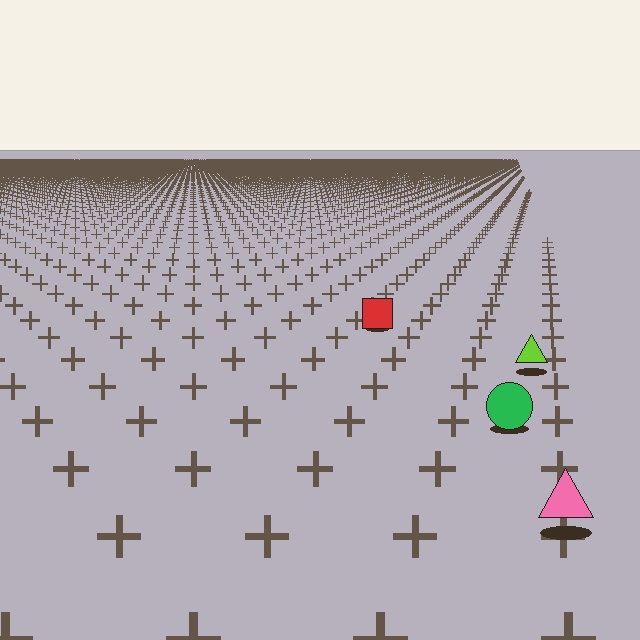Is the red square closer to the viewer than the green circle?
No. The green circle is closer — you can tell from the texture gradient: the ground texture is coarser near it.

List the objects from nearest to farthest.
From nearest to farthest: the pink triangle, the green circle, the lime triangle, the red square.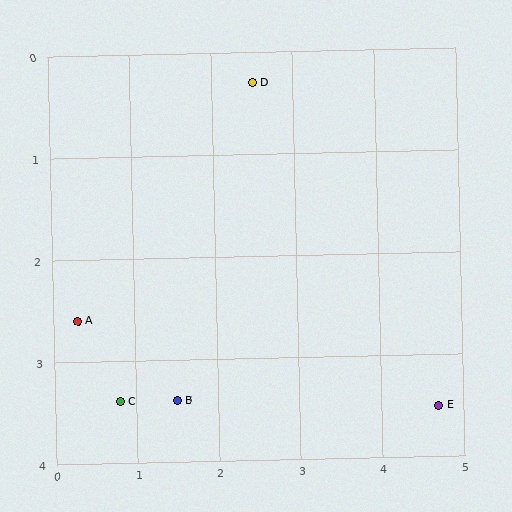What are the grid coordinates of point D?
Point D is at approximately (2.5, 0.3).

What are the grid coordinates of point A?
Point A is at approximately (0.3, 2.6).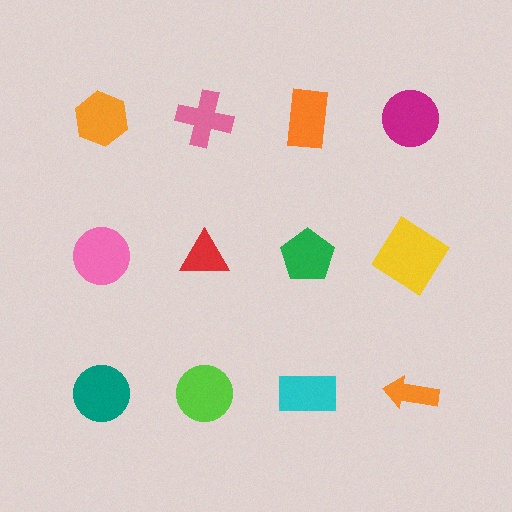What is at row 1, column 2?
A pink cross.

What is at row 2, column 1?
A pink circle.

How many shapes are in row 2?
4 shapes.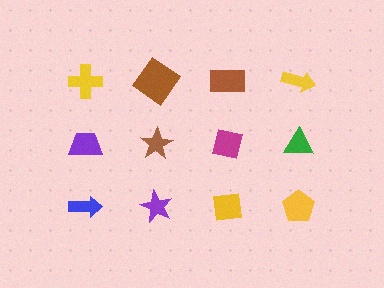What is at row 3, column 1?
A blue arrow.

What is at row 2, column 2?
A brown star.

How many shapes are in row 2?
4 shapes.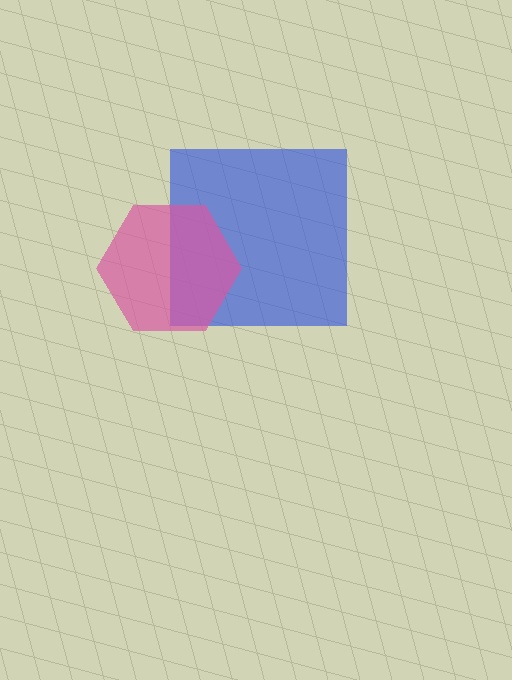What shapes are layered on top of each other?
The layered shapes are: a blue square, a pink hexagon.